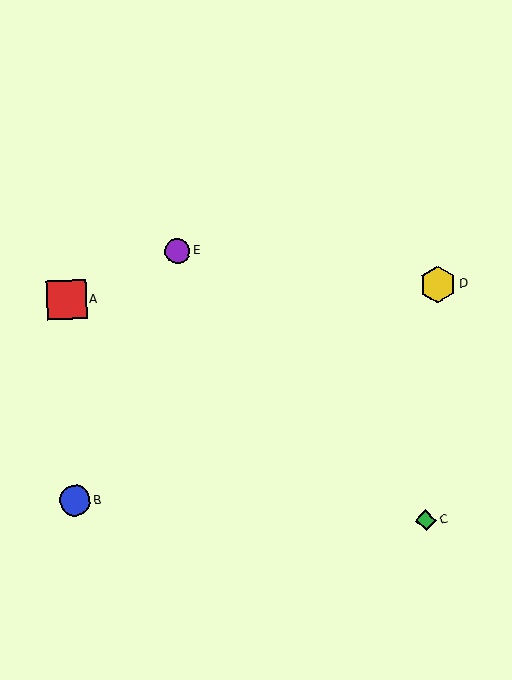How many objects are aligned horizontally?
2 objects (A, D) are aligned horizontally.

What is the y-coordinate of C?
Object C is at y≈521.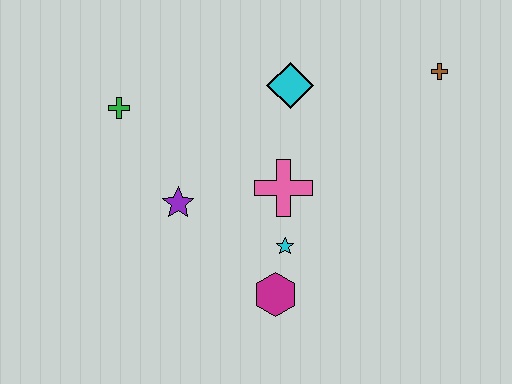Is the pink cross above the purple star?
Yes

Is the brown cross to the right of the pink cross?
Yes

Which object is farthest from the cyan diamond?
The magenta hexagon is farthest from the cyan diamond.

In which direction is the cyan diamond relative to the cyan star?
The cyan diamond is above the cyan star.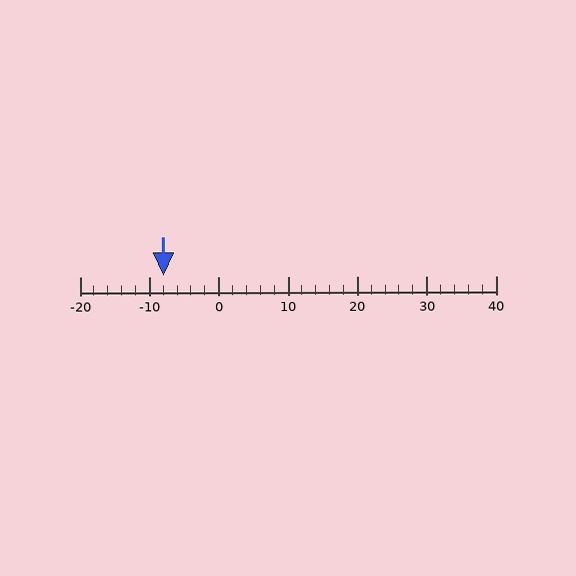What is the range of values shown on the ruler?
The ruler shows values from -20 to 40.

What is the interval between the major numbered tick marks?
The major tick marks are spaced 10 units apart.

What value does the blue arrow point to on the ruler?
The blue arrow points to approximately -8.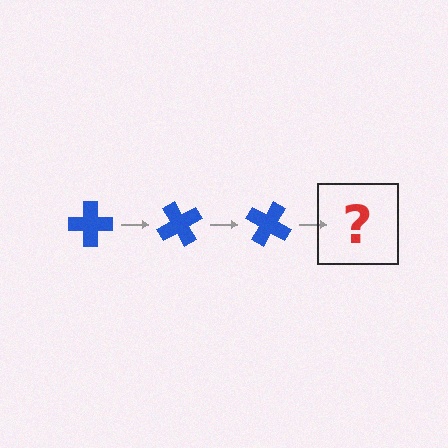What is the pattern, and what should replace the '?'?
The pattern is that the cross rotates 60 degrees each step. The '?' should be a blue cross rotated 180 degrees.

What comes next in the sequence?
The next element should be a blue cross rotated 180 degrees.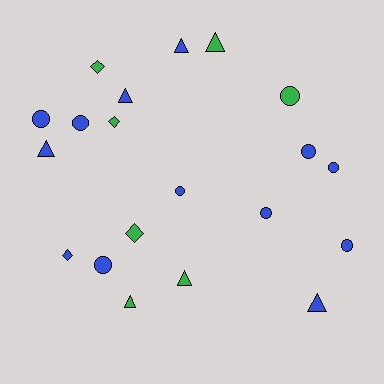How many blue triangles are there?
There are 4 blue triangles.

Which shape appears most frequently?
Circle, with 9 objects.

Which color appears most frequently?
Blue, with 13 objects.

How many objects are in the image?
There are 20 objects.